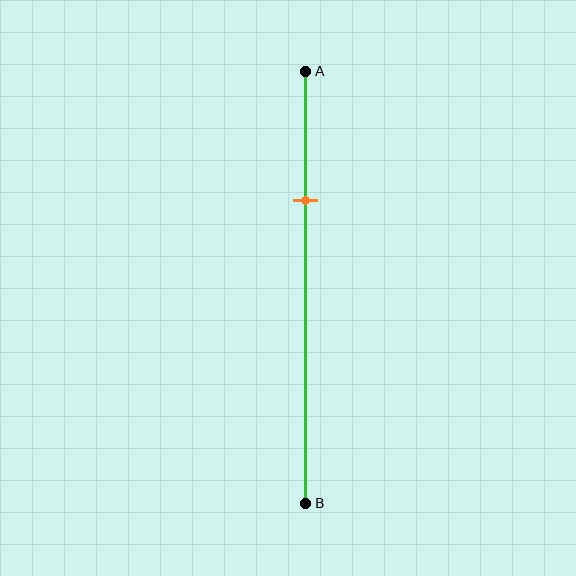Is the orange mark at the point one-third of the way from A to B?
No, the mark is at about 30% from A, not at the 33% one-third point.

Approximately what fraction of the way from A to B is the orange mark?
The orange mark is approximately 30% of the way from A to B.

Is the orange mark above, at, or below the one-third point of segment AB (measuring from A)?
The orange mark is above the one-third point of segment AB.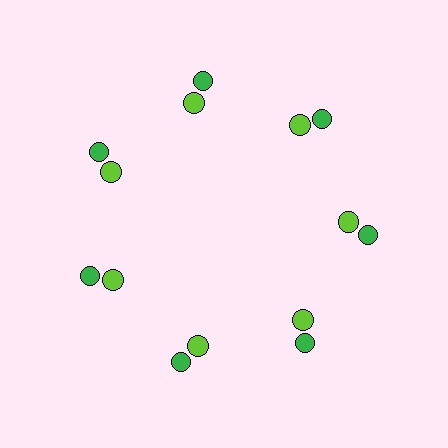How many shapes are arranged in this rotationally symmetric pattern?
There are 14 shapes, arranged in 7 groups of 2.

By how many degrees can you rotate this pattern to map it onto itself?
The pattern maps onto itself every 51 degrees of rotation.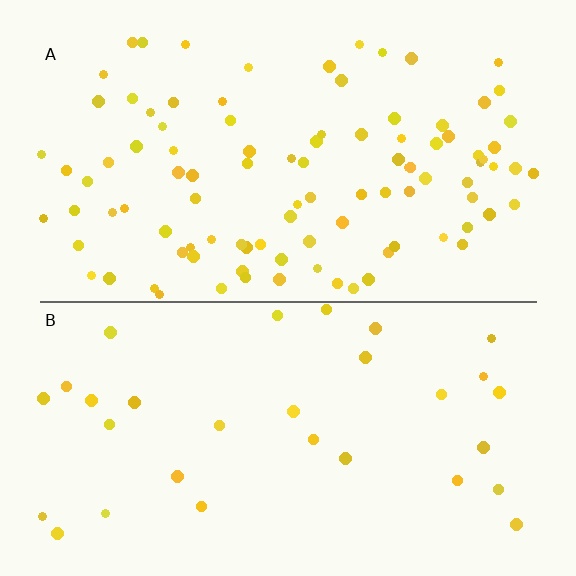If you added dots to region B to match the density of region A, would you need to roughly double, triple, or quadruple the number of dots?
Approximately triple.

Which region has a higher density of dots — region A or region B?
A (the top).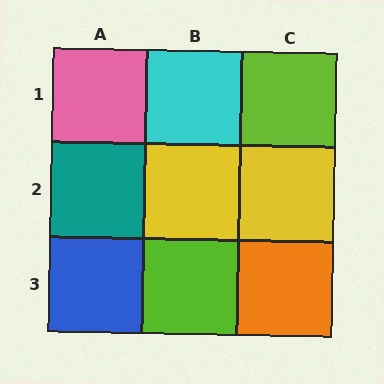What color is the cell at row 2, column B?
Yellow.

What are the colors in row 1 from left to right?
Pink, cyan, lime.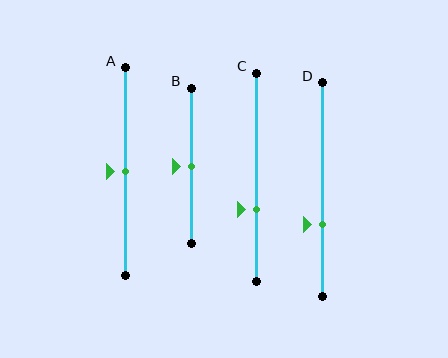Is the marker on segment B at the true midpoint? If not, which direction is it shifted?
Yes, the marker on segment B is at the true midpoint.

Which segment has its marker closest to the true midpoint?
Segment A has its marker closest to the true midpoint.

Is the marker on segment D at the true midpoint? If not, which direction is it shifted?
No, the marker on segment D is shifted downward by about 17% of the segment length.